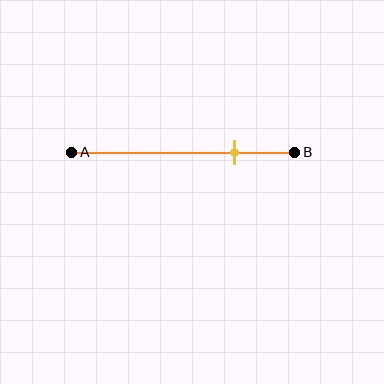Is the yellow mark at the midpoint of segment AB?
No, the mark is at about 75% from A, not at the 50% midpoint.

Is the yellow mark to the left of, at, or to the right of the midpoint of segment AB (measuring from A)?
The yellow mark is to the right of the midpoint of segment AB.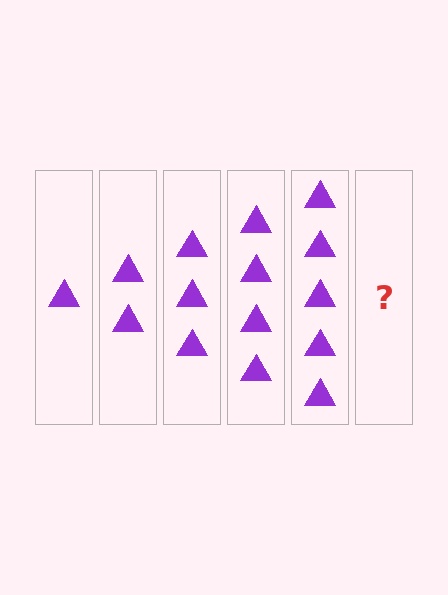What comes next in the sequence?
The next element should be 6 triangles.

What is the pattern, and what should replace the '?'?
The pattern is that each step adds one more triangle. The '?' should be 6 triangles.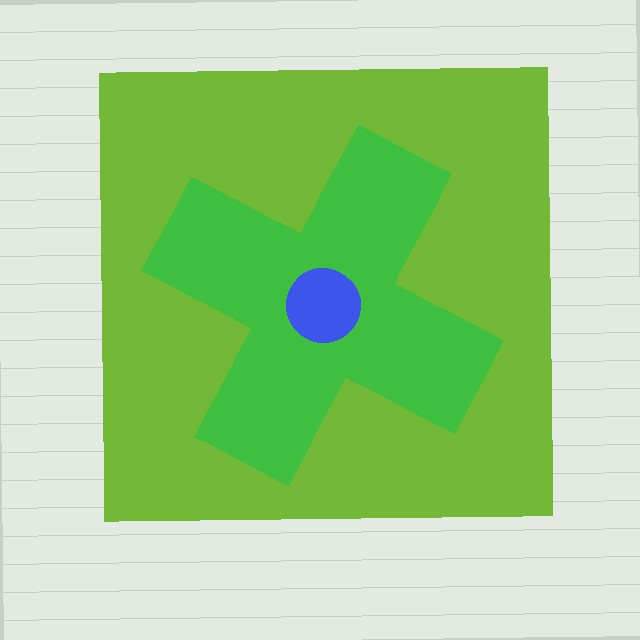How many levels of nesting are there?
3.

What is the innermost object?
The blue circle.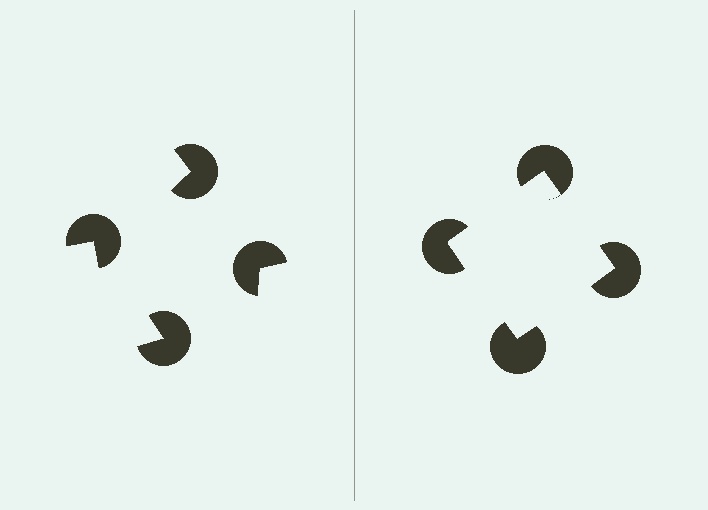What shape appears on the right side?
An illusory square.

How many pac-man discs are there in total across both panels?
8 — 4 on each side.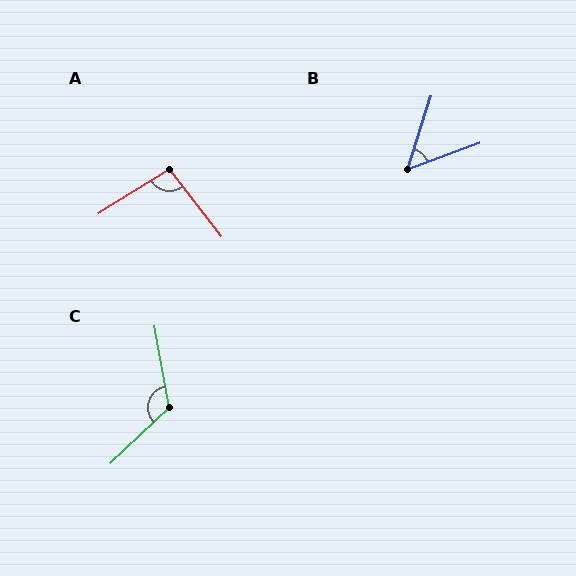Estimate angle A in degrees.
Approximately 96 degrees.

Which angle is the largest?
C, at approximately 123 degrees.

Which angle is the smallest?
B, at approximately 53 degrees.